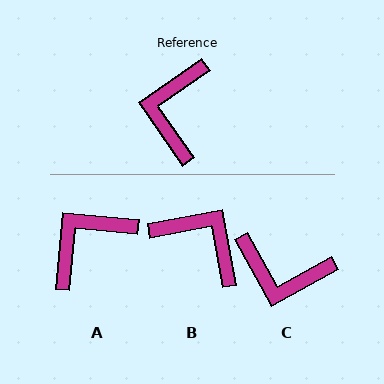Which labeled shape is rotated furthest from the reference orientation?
B, about 114 degrees away.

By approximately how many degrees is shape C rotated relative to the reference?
Approximately 84 degrees counter-clockwise.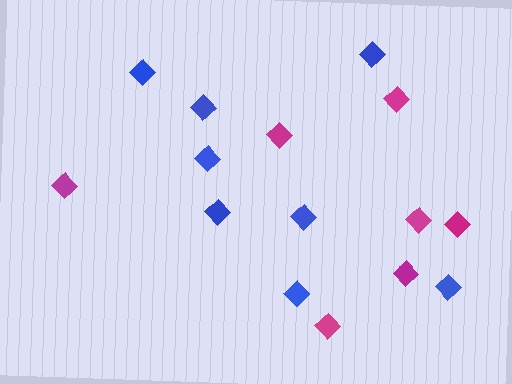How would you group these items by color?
There are 2 groups: one group of magenta diamonds (7) and one group of blue diamonds (8).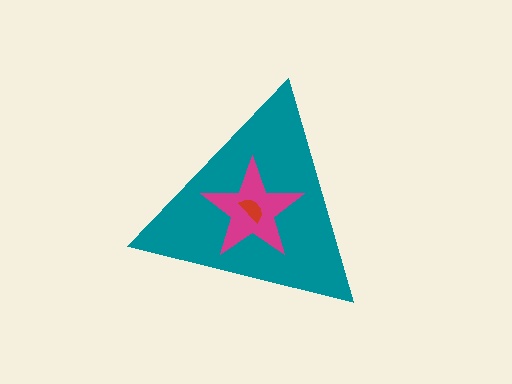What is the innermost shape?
The red semicircle.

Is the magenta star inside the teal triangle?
Yes.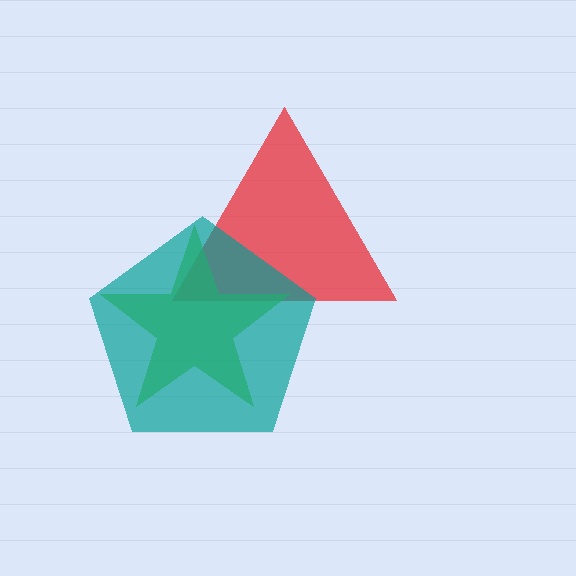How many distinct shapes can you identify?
There are 3 distinct shapes: a red triangle, a lime star, a teal pentagon.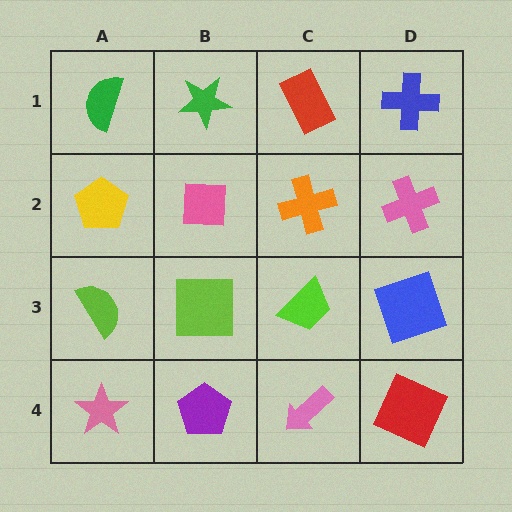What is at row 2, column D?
A pink cross.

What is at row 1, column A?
A green semicircle.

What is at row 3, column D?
A blue square.